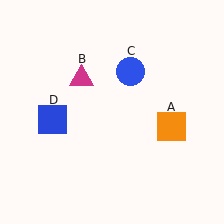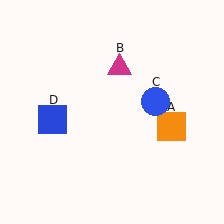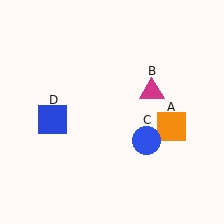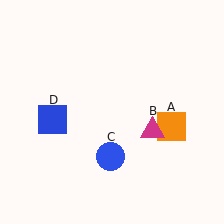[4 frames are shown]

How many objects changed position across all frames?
2 objects changed position: magenta triangle (object B), blue circle (object C).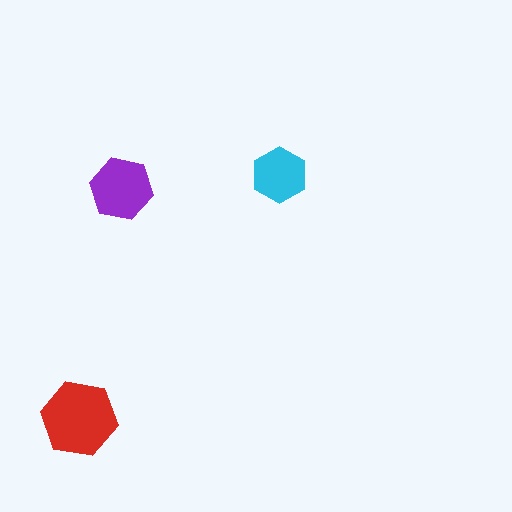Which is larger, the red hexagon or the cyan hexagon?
The red one.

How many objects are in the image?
There are 3 objects in the image.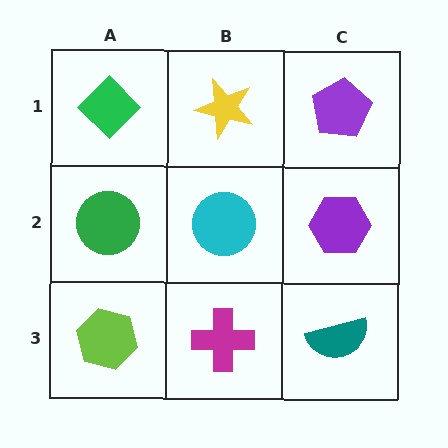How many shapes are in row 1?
3 shapes.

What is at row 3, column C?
A teal semicircle.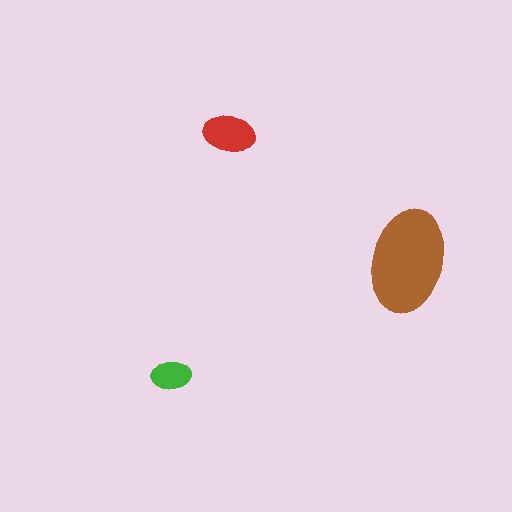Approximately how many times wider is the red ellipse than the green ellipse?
About 1.5 times wider.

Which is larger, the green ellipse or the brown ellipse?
The brown one.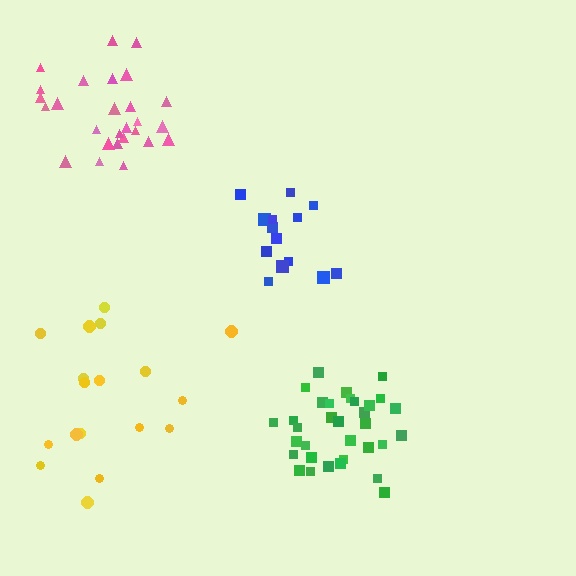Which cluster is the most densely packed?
Green.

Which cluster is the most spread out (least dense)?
Yellow.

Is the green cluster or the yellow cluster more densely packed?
Green.